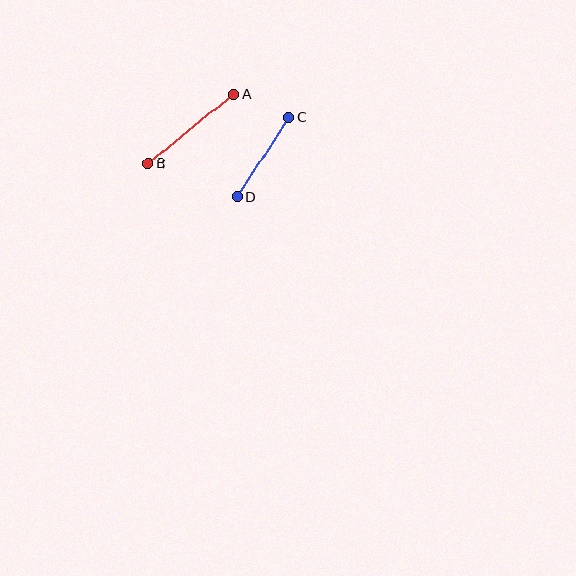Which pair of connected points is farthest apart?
Points A and B are farthest apart.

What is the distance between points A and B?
The distance is approximately 110 pixels.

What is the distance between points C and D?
The distance is approximately 95 pixels.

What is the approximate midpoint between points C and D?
The midpoint is at approximately (263, 157) pixels.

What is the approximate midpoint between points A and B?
The midpoint is at approximately (191, 129) pixels.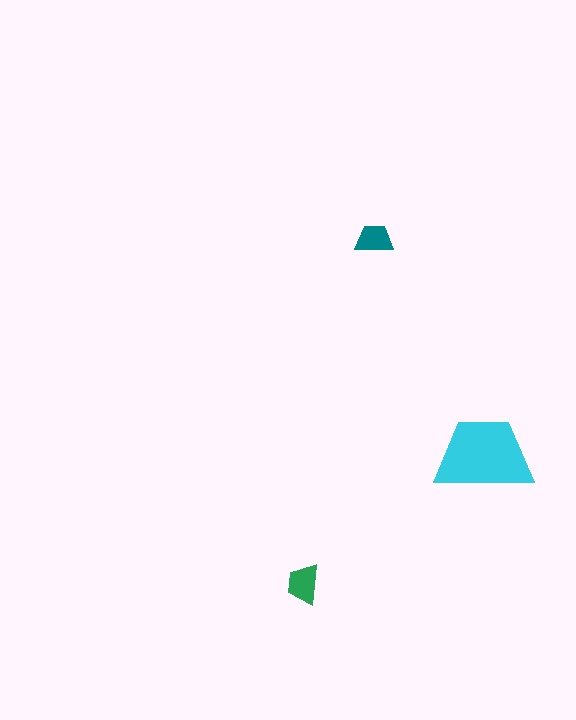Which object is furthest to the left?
The green trapezoid is leftmost.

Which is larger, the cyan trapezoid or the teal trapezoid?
The cyan one.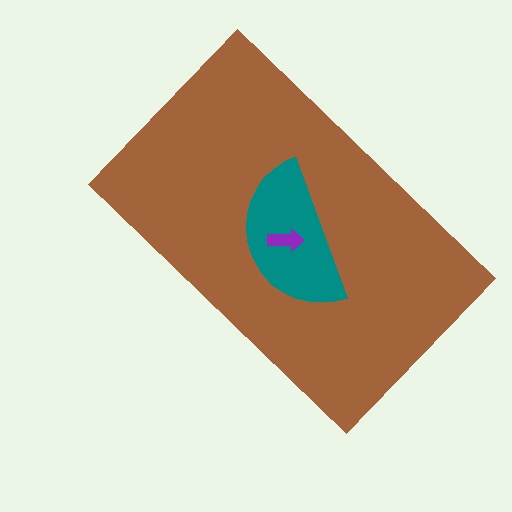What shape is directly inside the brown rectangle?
The teal semicircle.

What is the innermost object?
The purple arrow.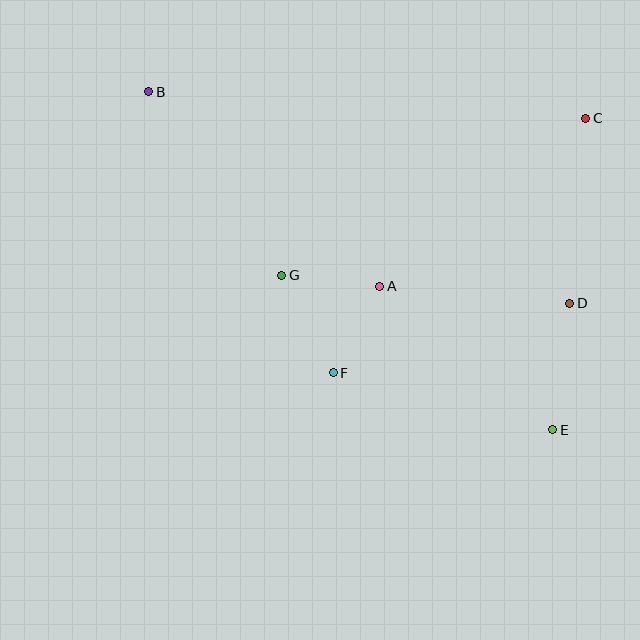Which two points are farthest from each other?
Points B and E are farthest from each other.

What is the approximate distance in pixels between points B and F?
The distance between B and F is approximately 336 pixels.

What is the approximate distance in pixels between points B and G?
The distance between B and G is approximately 227 pixels.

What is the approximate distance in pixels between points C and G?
The distance between C and G is approximately 342 pixels.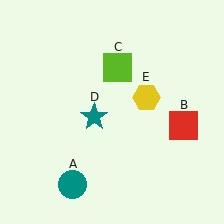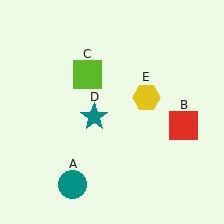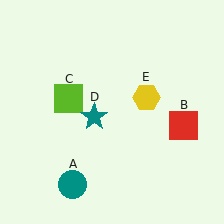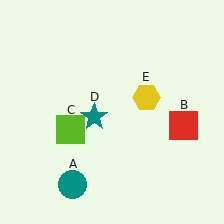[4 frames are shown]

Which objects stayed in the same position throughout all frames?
Teal circle (object A) and red square (object B) and teal star (object D) and yellow hexagon (object E) remained stationary.